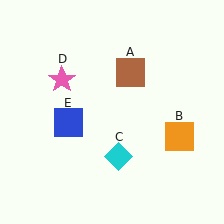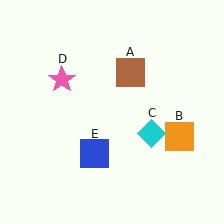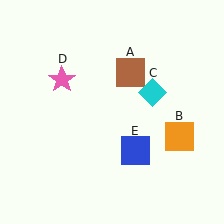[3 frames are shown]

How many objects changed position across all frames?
2 objects changed position: cyan diamond (object C), blue square (object E).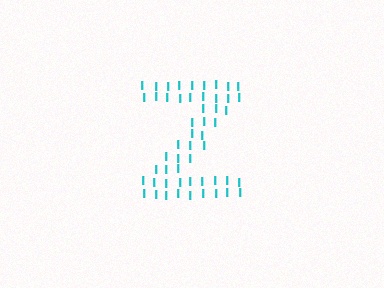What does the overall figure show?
The overall figure shows the letter Z.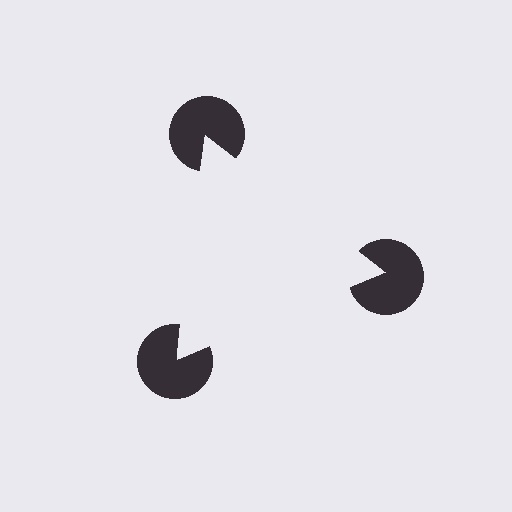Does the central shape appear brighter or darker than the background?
It typically appears slightly brighter than the background, even though no actual brightness change is drawn.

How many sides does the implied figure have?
3 sides.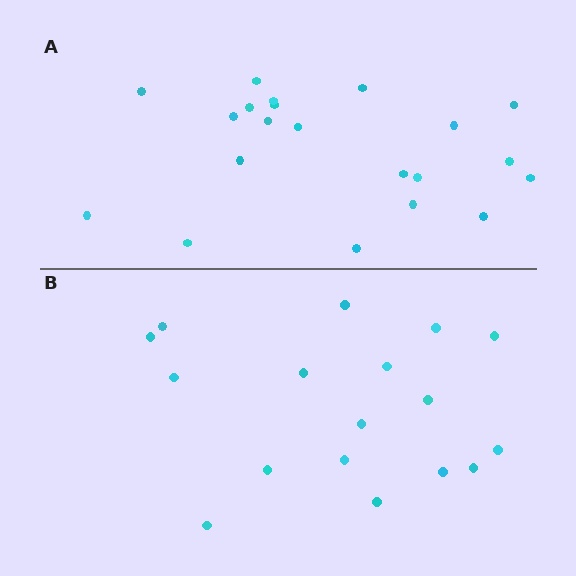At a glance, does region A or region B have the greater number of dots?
Region A (the top region) has more dots.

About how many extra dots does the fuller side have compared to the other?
Region A has about 4 more dots than region B.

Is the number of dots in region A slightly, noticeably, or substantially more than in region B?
Region A has only slightly more — the two regions are fairly close. The ratio is roughly 1.2 to 1.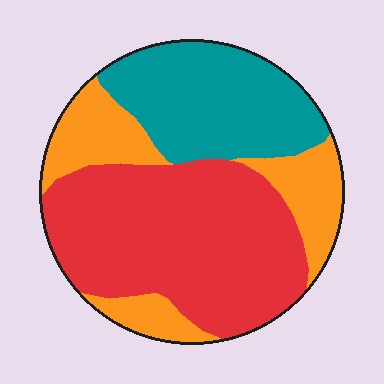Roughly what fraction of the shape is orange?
Orange takes up about one quarter (1/4) of the shape.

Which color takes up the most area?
Red, at roughly 50%.